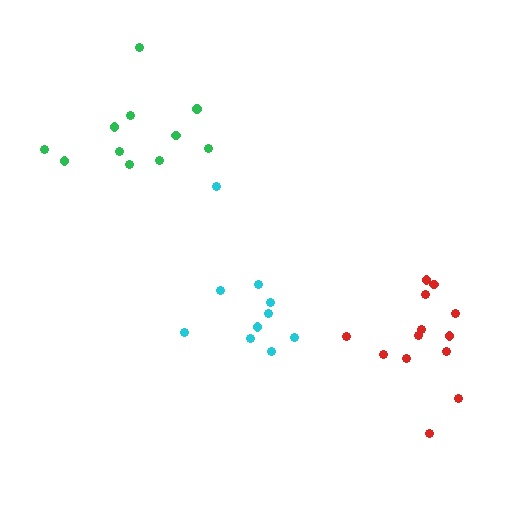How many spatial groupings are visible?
There are 3 spatial groupings.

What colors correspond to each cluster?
The clusters are colored: cyan, red, green.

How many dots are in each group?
Group 1: 10 dots, Group 2: 13 dots, Group 3: 11 dots (34 total).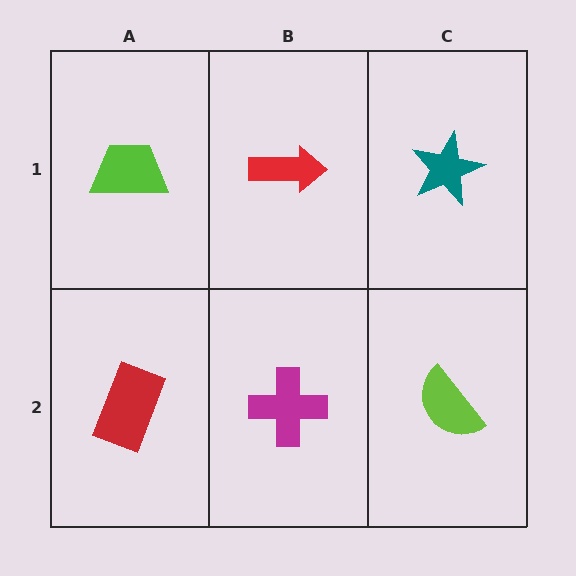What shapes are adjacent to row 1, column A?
A red rectangle (row 2, column A), a red arrow (row 1, column B).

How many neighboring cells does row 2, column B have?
3.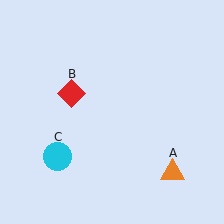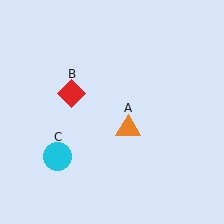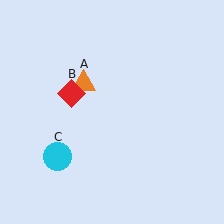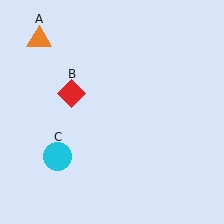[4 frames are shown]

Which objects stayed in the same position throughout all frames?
Red diamond (object B) and cyan circle (object C) remained stationary.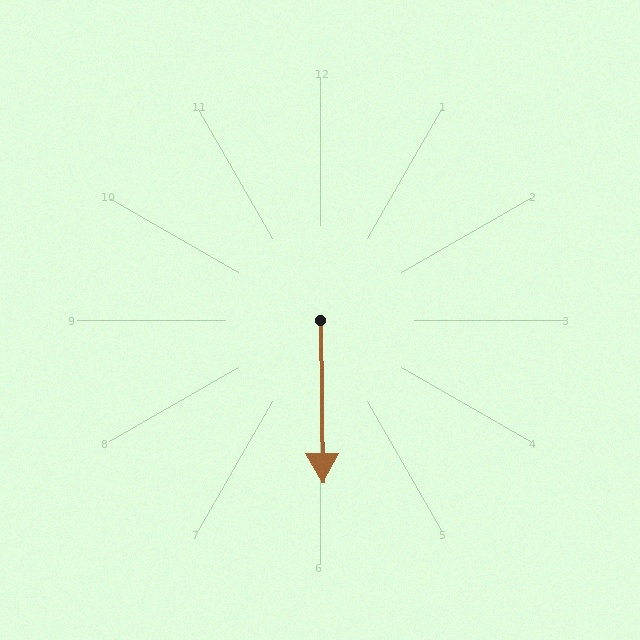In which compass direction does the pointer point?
South.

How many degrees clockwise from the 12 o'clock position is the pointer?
Approximately 179 degrees.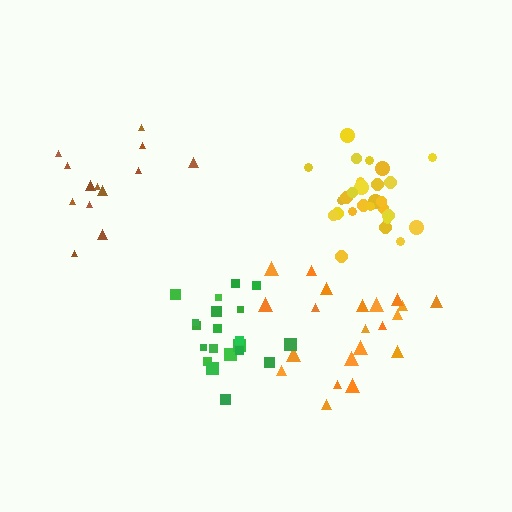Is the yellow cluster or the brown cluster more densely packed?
Yellow.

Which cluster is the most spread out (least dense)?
Brown.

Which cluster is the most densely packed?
Yellow.